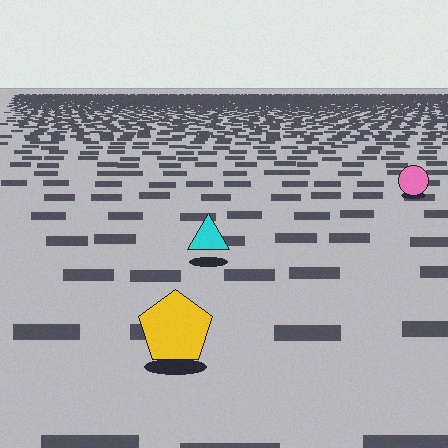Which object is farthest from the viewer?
The pink circle is farthest from the viewer. It appears smaller and the ground texture around it is denser.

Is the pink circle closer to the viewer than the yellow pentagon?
No. The yellow pentagon is closer — you can tell from the texture gradient: the ground texture is coarser near it.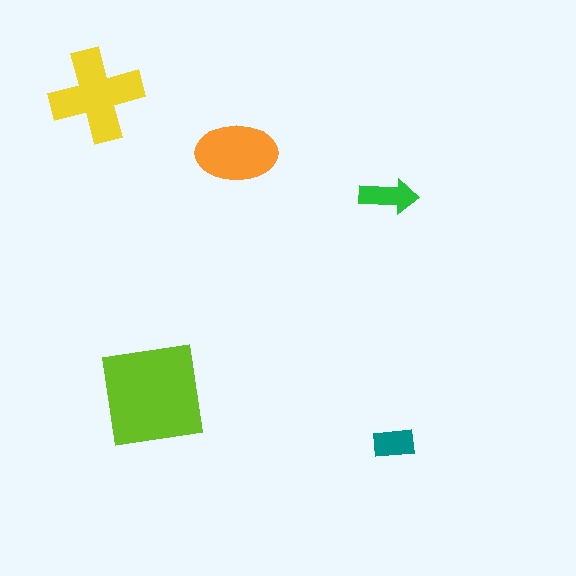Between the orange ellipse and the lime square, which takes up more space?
The lime square.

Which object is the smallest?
The teal rectangle.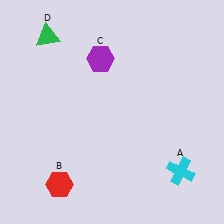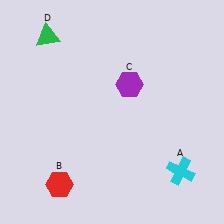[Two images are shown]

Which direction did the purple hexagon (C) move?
The purple hexagon (C) moved right.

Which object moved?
The purple hexagon (C) moved right.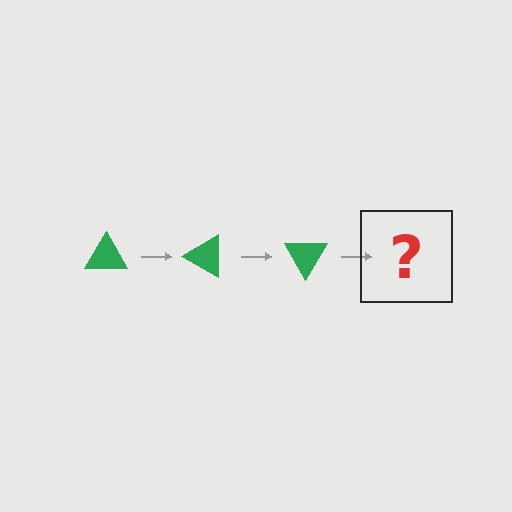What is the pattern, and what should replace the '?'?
The pattern is that the triangle rotates 30 degrees each step. The '?' should be a green triangle rotated 90 degrees.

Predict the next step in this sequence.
The next step is a green triangle rotated 90 degrees.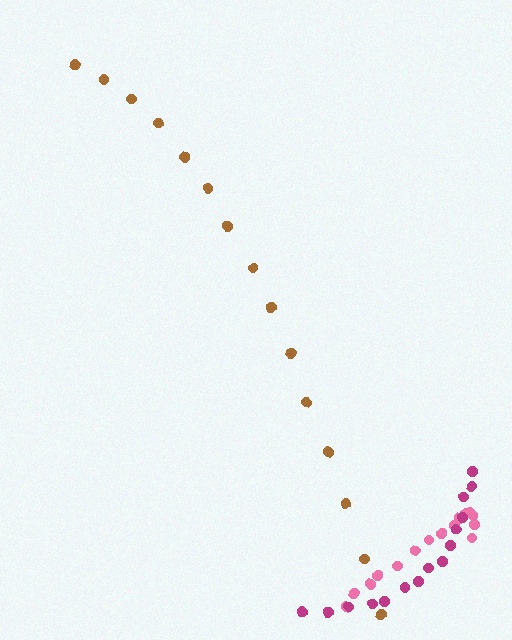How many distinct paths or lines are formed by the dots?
There are 3 distinct paths.